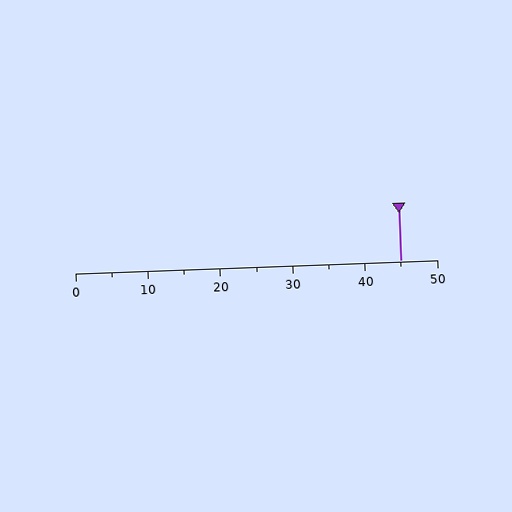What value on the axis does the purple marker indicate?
The marker indicates approximately 45.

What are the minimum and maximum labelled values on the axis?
The axis runs from 0 to 50.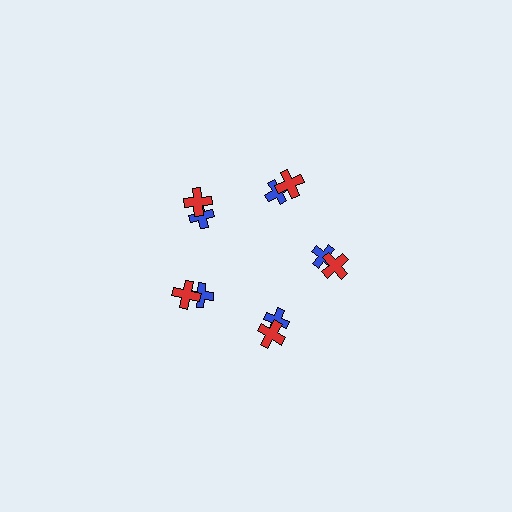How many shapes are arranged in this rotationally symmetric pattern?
There are 10 shapes, arranged in 5 groups of 2.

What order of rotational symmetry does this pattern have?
This pattern has 5-fold rotational symmetry.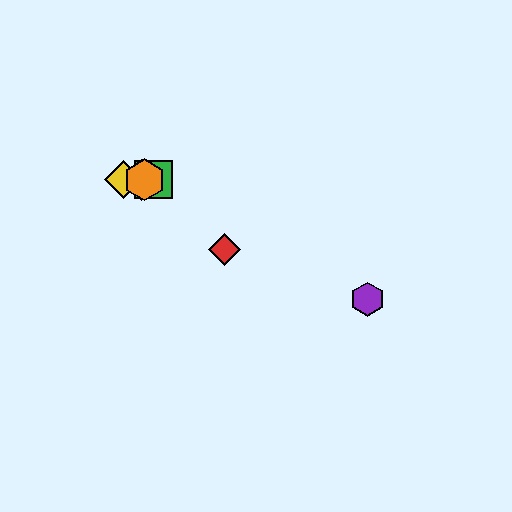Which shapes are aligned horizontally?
The blue diamond, the green square, the yellow diamond, the orange hexagon are aligned horizontally.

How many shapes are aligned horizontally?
4 shapes (the blue diamond, the green square, the yellow diamond, the orange hexagon) are aligned horizontally.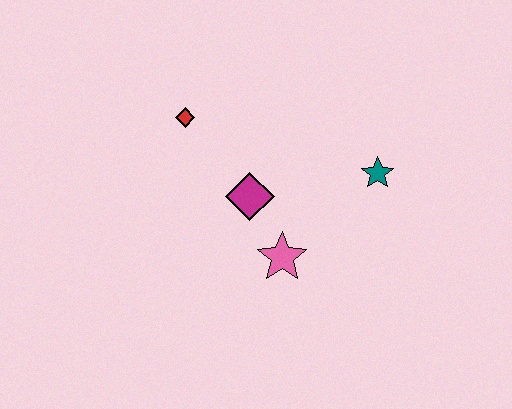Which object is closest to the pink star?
The magenta diamond is closest to the pink star.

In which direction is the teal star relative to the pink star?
The teal star is to the right of the pink star.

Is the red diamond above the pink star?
Yes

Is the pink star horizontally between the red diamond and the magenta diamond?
No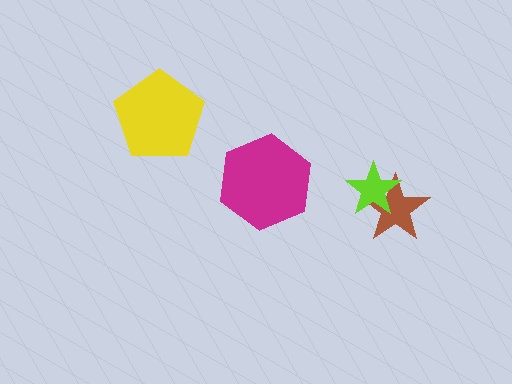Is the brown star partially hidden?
Yes, it is partially covered by another shape.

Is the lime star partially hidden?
No, no other shape covers it.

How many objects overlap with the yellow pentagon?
0 objects overlap with the yellow pentagon.